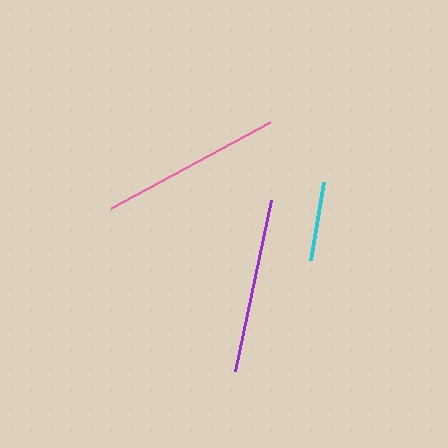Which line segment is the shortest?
The cyan line is the shortest at approximately 79 pixels.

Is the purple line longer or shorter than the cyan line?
The purple line is longer than the cyan line.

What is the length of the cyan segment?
The cyan segment is approximately 79 pixels long.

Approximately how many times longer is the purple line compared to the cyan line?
The purple line is approximately 2.2 times the length of the cyan line.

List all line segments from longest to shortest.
From longest to shortest: pink, purple, cyan.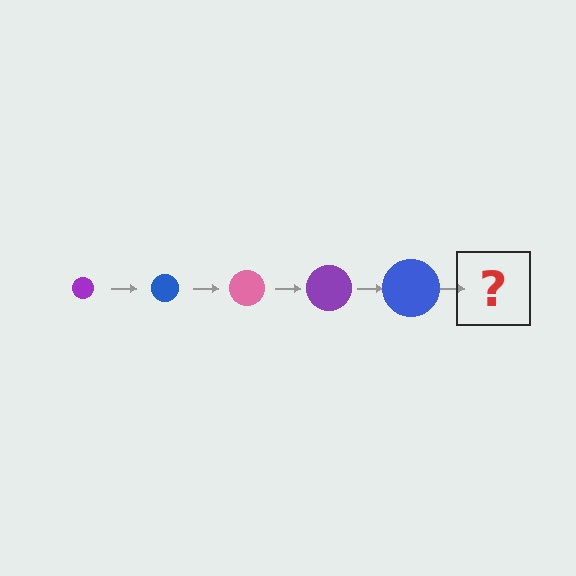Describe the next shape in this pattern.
It should be a pink circle, larger than the previous one.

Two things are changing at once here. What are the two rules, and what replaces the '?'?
The two rules are that the circle grows larger each step and the color cycles through purple, blue, and pink. The '?' should be a pink circle, larger than the previous one.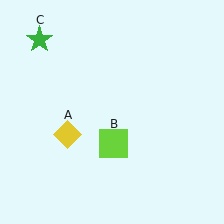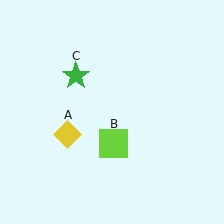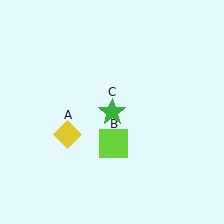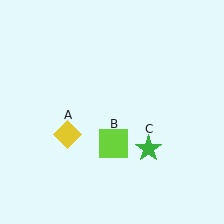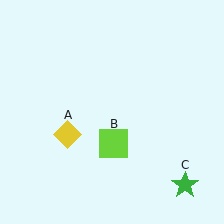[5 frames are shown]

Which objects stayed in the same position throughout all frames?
Yellow diamond (object A) and lime square (object B) remained stationary.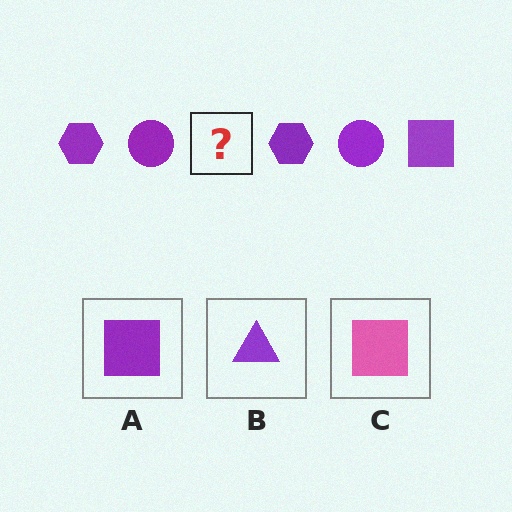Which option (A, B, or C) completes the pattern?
A.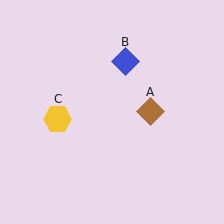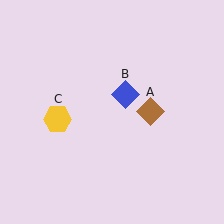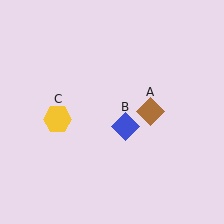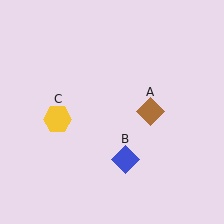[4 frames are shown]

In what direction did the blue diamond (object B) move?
The blue diamond (object B) moved down.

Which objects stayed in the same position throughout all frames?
Brown diamond (object A) and yellow hexagon (object C) remained stationary.